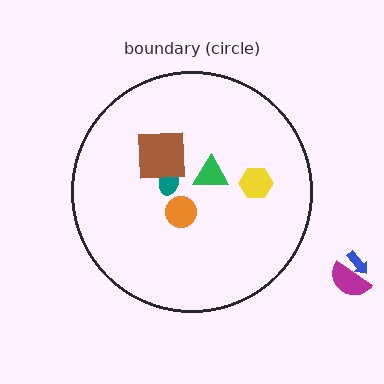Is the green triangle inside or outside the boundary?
Inside.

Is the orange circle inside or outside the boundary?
Inside.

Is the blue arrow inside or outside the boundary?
Outside.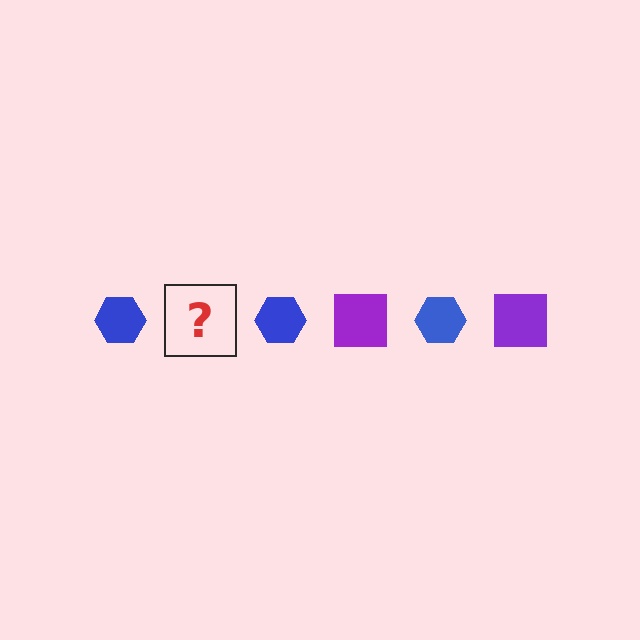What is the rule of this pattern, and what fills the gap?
The rule is that the pattern alternates between blue hexagon and purple square. The gap should be filled with a purple square.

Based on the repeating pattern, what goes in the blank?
The blank should be a purple square.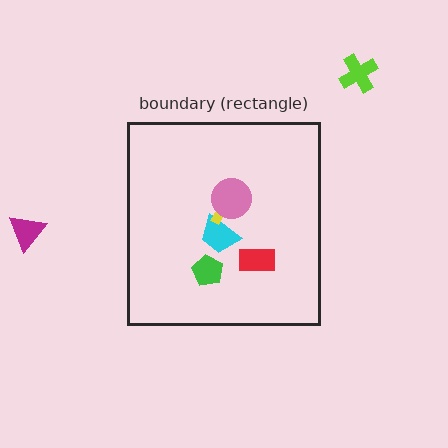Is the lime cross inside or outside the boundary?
Outside.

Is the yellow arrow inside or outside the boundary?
Inside.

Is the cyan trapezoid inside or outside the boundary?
Inside.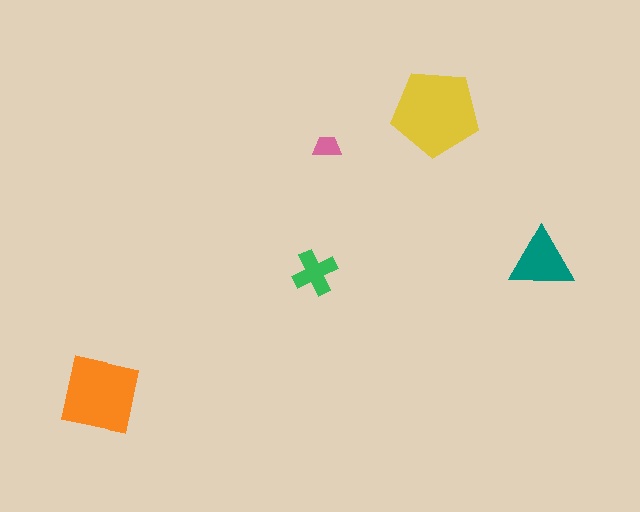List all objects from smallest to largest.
The pink trapezoid, the green cross, the teal triangle, the orange square, the yellow pentagon.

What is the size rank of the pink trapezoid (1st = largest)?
5th.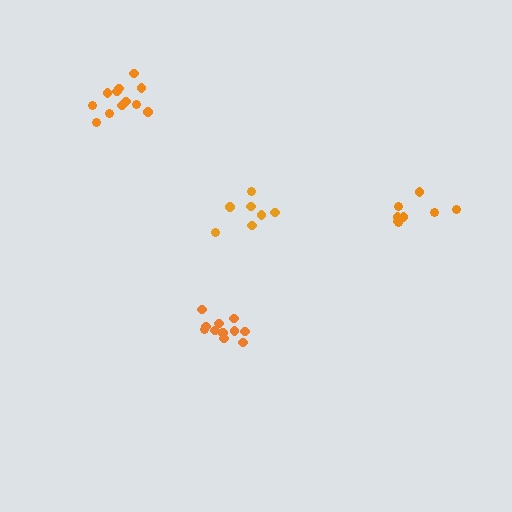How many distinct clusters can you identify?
There are 4 distinct clusters.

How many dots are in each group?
Group 1: 12 dots, Group 2: 11 dots, Group 3: 8 dots, Group 4: 7 dots (38 total).